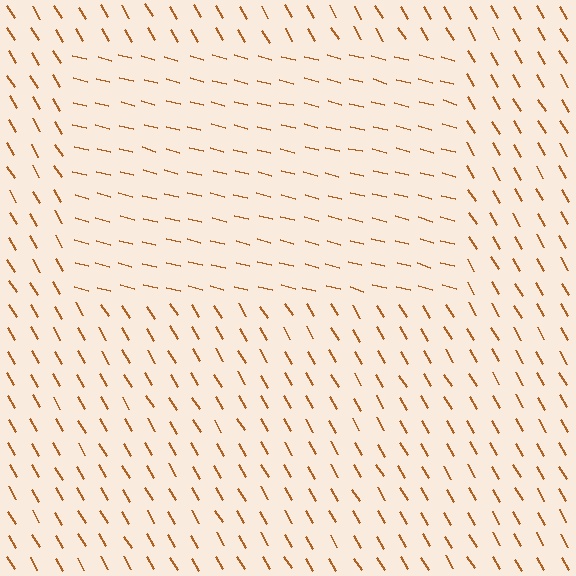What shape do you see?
I see a rectangle.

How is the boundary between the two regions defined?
The boundary is defined purely by a change in line orientation (approximately 45 degrees difference). All lines are the same color and thickness.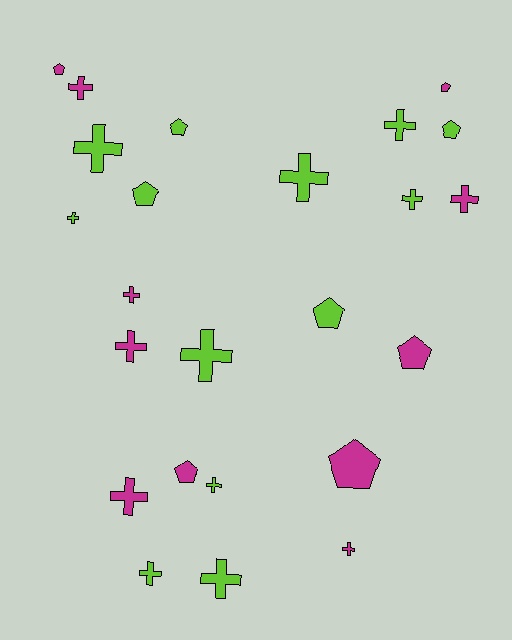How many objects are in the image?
There are 24 objects.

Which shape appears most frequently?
Cross, with 15 objects.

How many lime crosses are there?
There are 9 lime crosses.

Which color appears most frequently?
Lime, with 13 objects.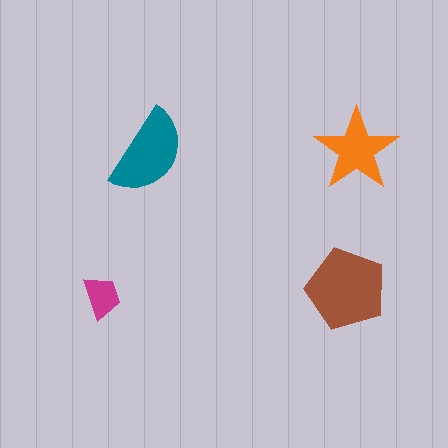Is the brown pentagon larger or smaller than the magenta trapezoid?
Larger.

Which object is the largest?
The brown pentagon.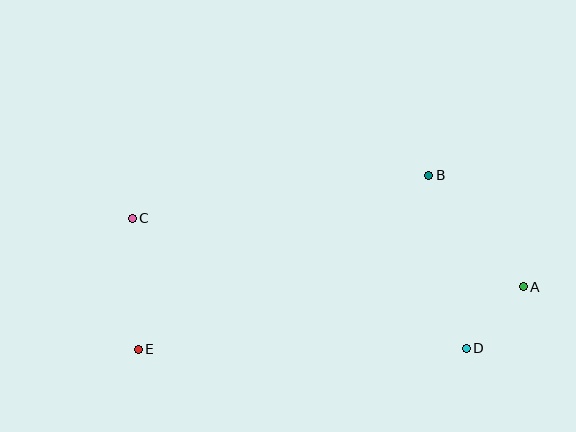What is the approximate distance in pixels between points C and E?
The distance between C and E is approximately 131 pixels.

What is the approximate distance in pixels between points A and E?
The distance between A and E is approximately 390 pixels.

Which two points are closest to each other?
Points A and D are closest to each other.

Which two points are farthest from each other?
Points A and C are farthest from each other.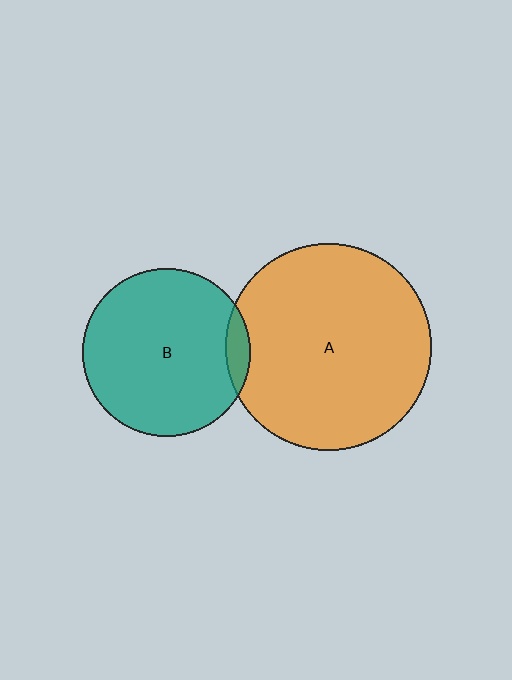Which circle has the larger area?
Circle A (orange).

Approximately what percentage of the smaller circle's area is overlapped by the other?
Approximately 5%.